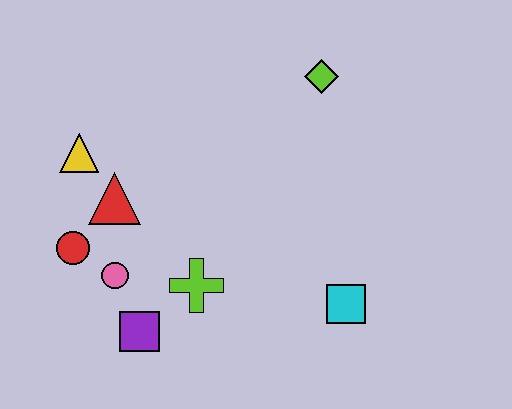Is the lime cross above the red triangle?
No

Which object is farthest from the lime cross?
The lime diamond is farthest from the lime cross.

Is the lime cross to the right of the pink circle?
Yes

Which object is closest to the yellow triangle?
The red triangle is closest to the yellow triangle.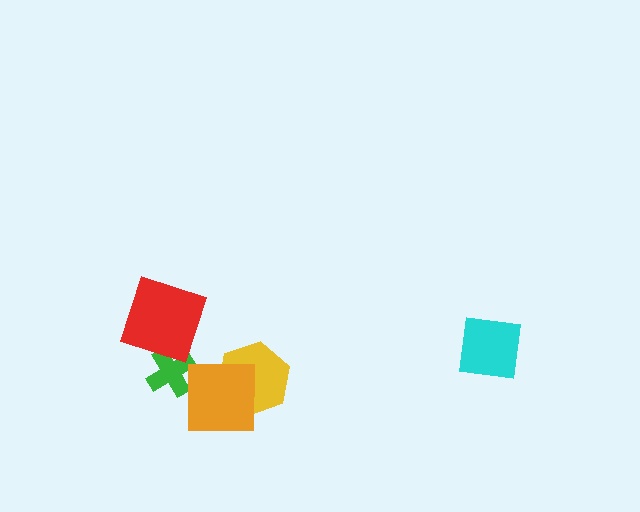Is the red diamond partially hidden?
No, no other shape covers it.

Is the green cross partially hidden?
Yes, it is partially covered by another shape.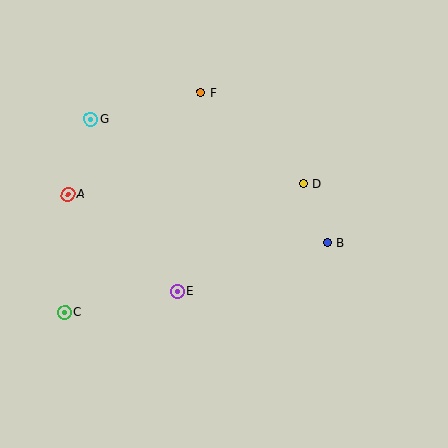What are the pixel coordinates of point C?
Point C is at (65, 312).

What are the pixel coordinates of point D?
Point D is at (303, 184).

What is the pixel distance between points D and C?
The distance between D and C is 271 pixels.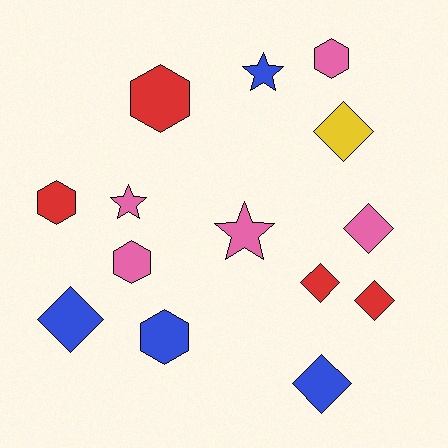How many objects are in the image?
There are 14 objects.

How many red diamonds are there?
There are 2 red diamonds.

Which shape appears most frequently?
Diamond, with 6 objects.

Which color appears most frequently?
Pink, with 5 objects.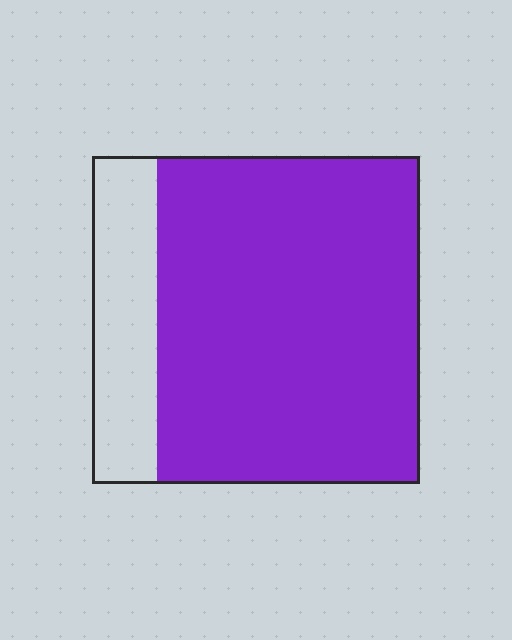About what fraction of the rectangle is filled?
About four fifths (4/5).